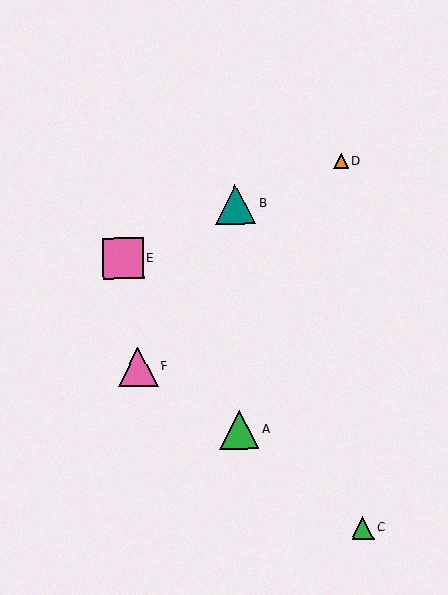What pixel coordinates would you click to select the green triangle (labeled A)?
Click at (239, 430) to select the green triangle A.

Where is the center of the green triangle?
The center of the green triangle is at (363, 528).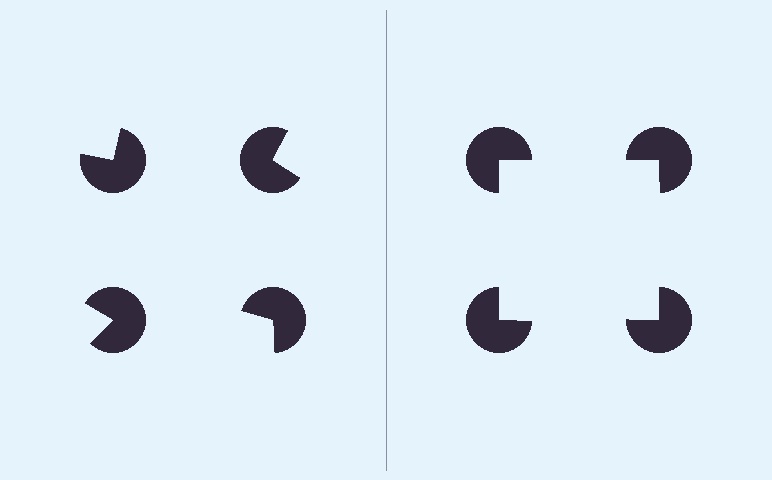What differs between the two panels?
The pac-man discs are positioned identically on both sides; only the wedge orientations differ. On the right they align to a square; on the left they are misaligned.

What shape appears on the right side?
An illusory square.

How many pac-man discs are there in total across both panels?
8 — 4 on each side.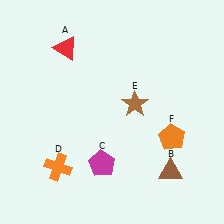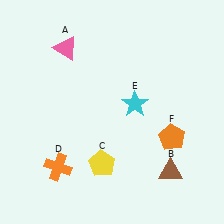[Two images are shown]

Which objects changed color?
A changed from red to pink. C changed from magenta to yellow. E changed from brown to cyan.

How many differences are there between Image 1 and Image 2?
There are 3 differences between the two images.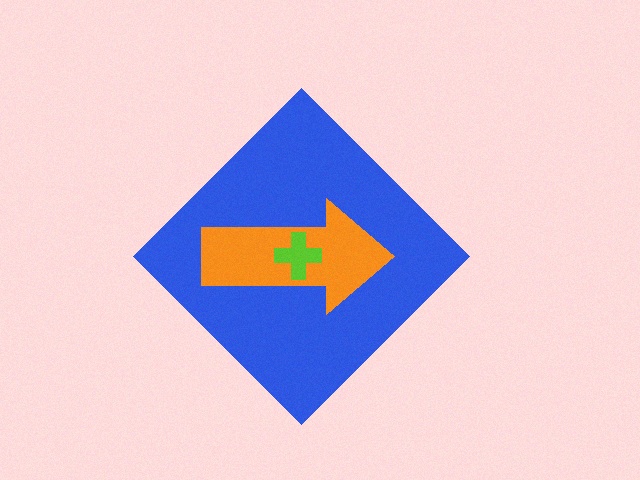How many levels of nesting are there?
3.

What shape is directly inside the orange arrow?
The lime cross.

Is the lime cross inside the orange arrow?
Yes.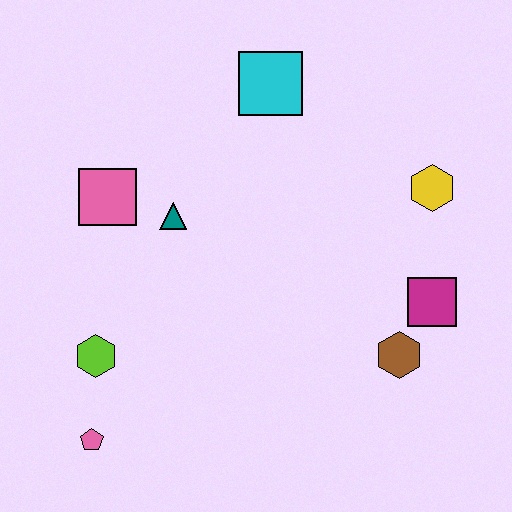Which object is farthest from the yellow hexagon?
The pink pentagon is farthest from the yellow hexagon.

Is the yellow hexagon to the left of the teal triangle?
No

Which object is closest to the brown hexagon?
The magenta square is closest to the brown hexagon.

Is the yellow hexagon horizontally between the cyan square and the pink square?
No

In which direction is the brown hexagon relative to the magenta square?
The brown hexagon is below the magenta square.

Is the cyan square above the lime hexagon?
Yes